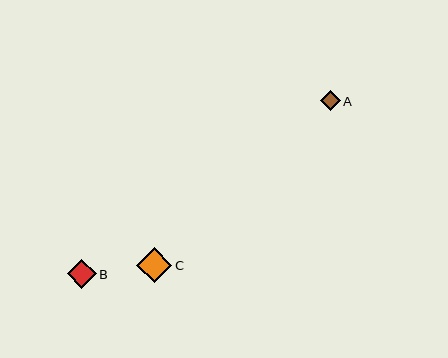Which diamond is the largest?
Diamond C is the largest with a size of approximately 35 pixels.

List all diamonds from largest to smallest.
From largest to smallest: C, B, A.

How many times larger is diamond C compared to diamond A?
Diamond C is approximately 1.8 times the size of diamond A.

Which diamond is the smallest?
Diamond A is the smallest with a size of approximately 20 pixels.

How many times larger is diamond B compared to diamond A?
Diamond B is approximately 1.5 times the size of diamond A.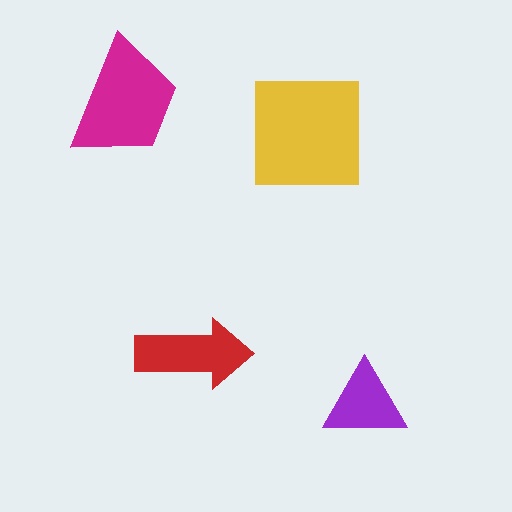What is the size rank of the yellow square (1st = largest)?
1st.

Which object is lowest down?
The purple triangle is bottommost.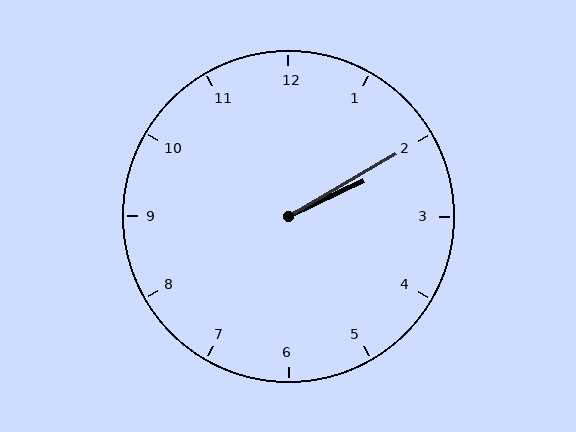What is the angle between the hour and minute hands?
Approximately 5 degrees.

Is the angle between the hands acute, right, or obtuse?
It is acute.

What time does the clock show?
2:10.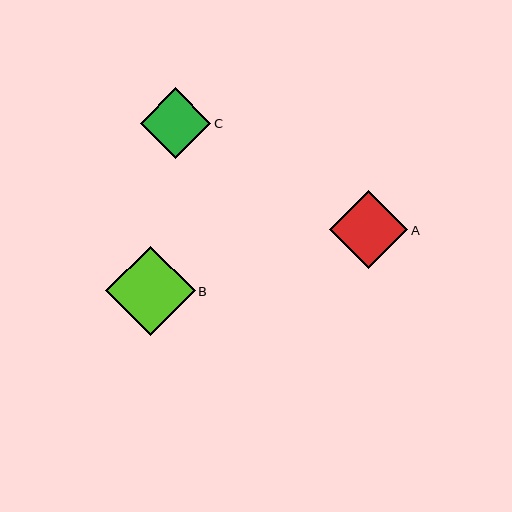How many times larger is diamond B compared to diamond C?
Diamond B is approximately 1.3 times the size of diamond C.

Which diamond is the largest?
Diamond B is the largest with a size of approximately 89 pixels.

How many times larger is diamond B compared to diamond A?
Diamond B is approximately 1.2 times the size of diamond A.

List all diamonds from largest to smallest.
From largest to smallest: B, A, C.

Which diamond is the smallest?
Diamond C is the smallest with a size of approximately 70 pixels.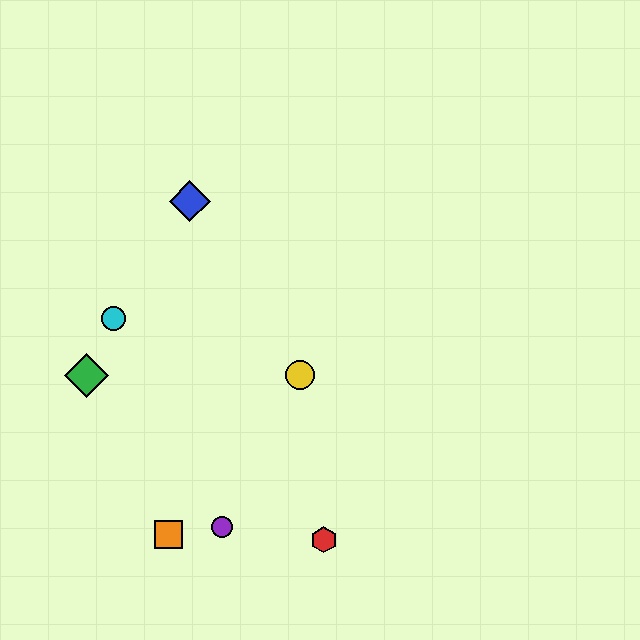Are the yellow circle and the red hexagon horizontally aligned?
No, the yellow circle is at y≈375 and the red hexagon is at y≈540.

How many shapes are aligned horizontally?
2 shapes (the green diamond, the yellow circle) are aligned horizontally.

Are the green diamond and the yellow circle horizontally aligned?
Yes, both are at y≈375.